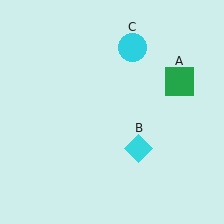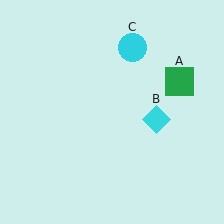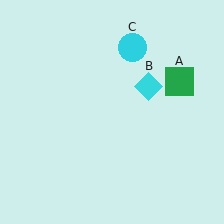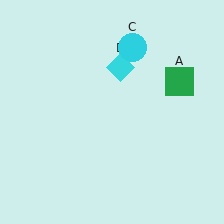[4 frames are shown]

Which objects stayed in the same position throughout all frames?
Green square (object A) and cyan circle (object C) remained stationary.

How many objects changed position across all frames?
1 object changed position: cyan diamond (object B).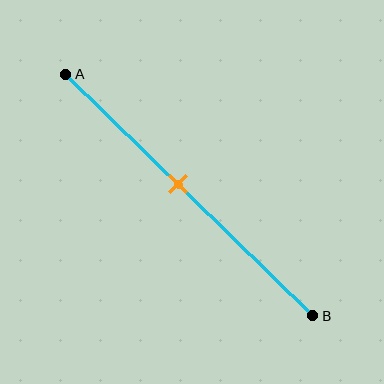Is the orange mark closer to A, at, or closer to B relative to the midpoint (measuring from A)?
The orange mark is closer to point A than the midpoint of segment AB.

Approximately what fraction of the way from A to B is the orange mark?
The orange mark is approximately 45% of the way from A to B.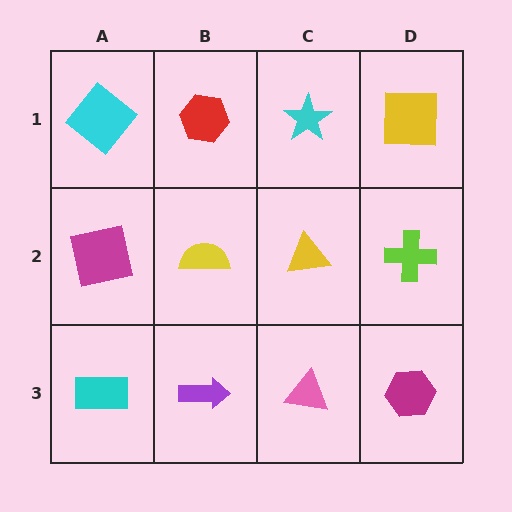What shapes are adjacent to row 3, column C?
A yellow triangle (row 2, column C), a purple arrow (row 3, column B), a magenta hexagon (row 3, column D).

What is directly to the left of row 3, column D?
A pink triangle.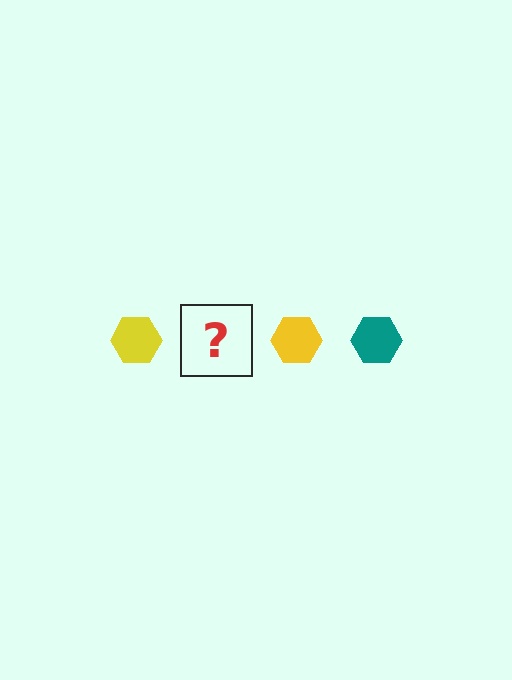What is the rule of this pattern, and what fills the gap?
The rule is that the pattern cycles through yellow, teal hexagons. The gap should be filled with a teal hexagon.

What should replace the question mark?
The question mark should be replaced with a teal hexagon.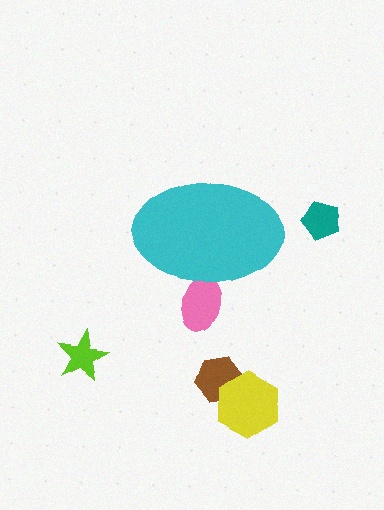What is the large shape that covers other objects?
A cyan ellipse.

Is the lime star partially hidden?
No, the lime star is fully visible.